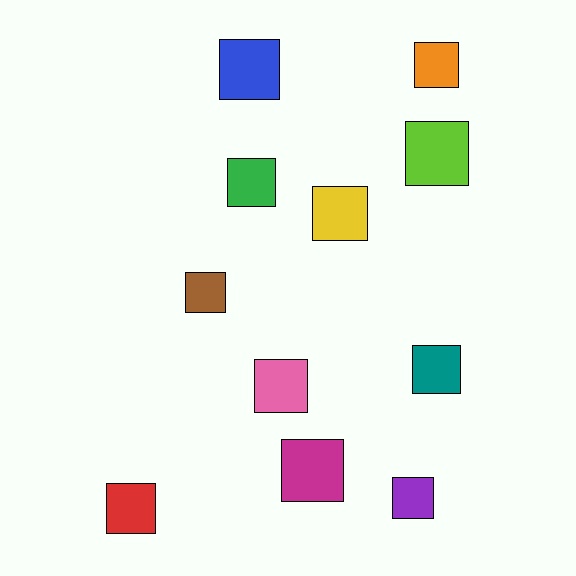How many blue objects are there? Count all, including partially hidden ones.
There is 1 blue object.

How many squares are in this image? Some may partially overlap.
There are 11 squares.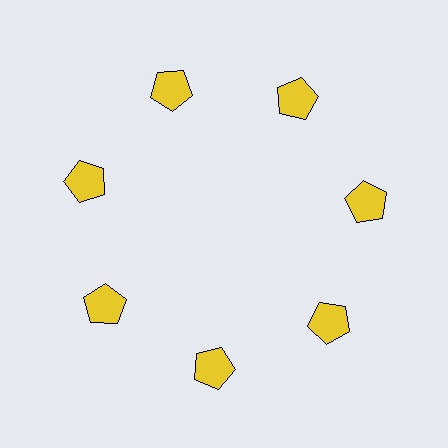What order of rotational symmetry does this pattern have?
This pattern has 7-fold rotational symmetry.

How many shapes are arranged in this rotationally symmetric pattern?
There are 7 shapes, arranged in 7 groups of 1.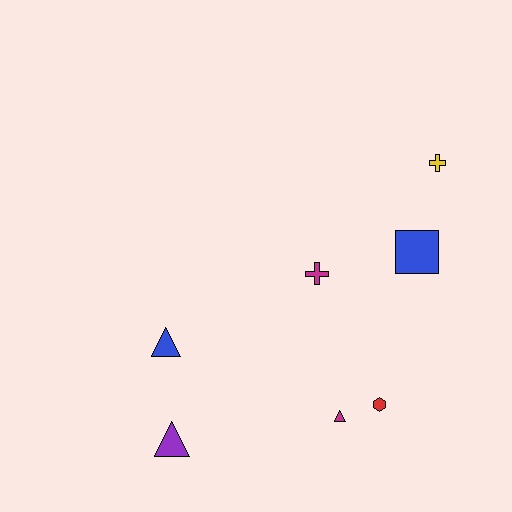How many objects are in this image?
There are 7 objects.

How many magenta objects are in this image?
There are 2 magenta objects.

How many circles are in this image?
There are no circles.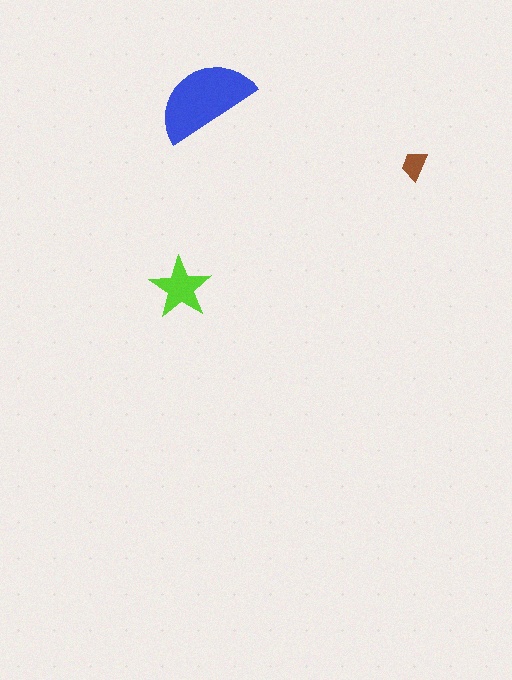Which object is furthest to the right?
The brown trapezoid is rightmost.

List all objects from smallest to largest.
The brown trapezoid, the lime star, the blue semicircle.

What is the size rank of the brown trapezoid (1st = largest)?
3rd.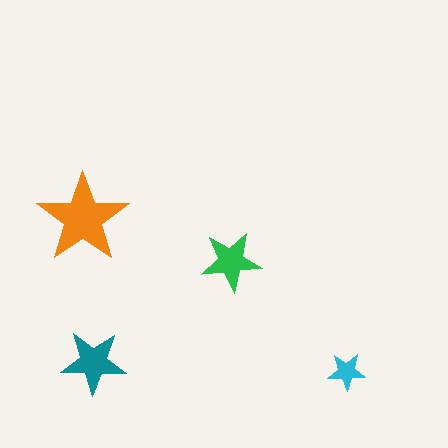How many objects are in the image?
There are 4 objects in the image.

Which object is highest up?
The orange star is topmost.